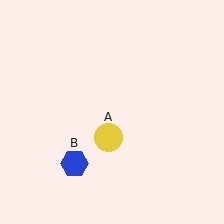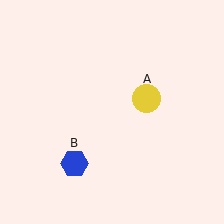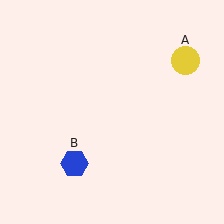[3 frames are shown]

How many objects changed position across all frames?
1 object changed position: yellow circle (object A).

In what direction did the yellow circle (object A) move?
The yellow circle (object A) moved up and to the right.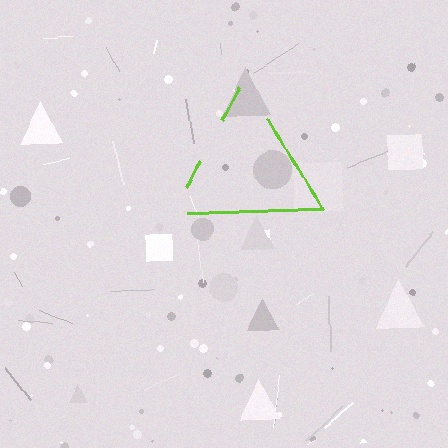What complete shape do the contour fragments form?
The contour fragments form a triangle.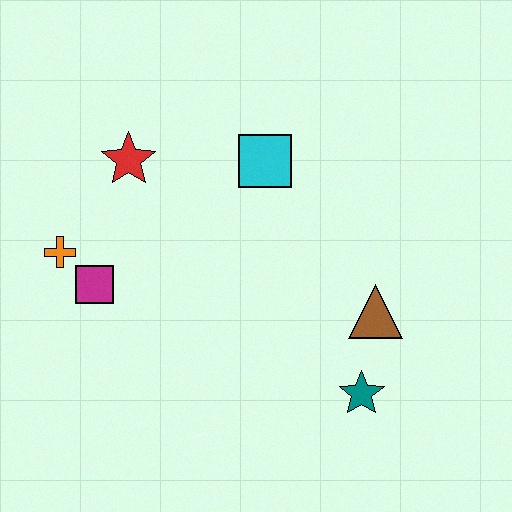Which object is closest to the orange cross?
The magenta square is closest to the orange cross.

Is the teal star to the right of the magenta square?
Yes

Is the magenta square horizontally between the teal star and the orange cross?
Yes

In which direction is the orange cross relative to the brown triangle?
The orange cross is to the left of the brown triangle.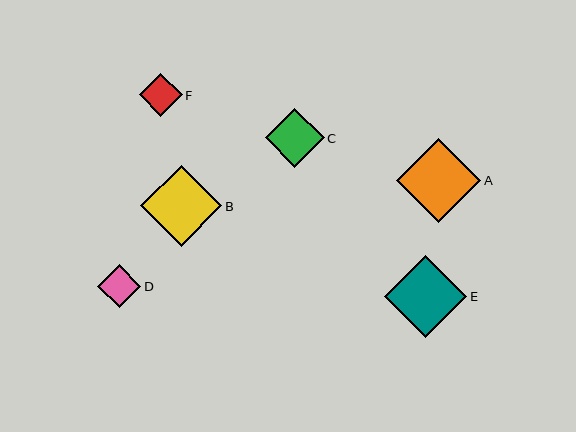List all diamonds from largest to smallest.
From largest to smallest: A, E, B, C, D, F.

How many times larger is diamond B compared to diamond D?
Diamond B is approximately 1.9 times the size of diamond D.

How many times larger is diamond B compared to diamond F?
Diamond B is approximately 1.9 times the size of diamond F.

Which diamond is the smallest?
Diamond F is the smallest with a size of approximately 43 pixels.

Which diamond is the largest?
Diamond A is the largest with a size of approximately 84 pixels.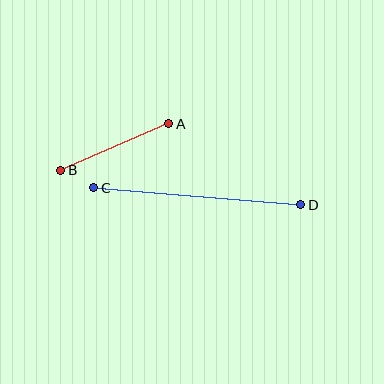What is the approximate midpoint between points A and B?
The midpoint is at approximately (115, 147) pixels.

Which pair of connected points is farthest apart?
Points C and D are farthest apart.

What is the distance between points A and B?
The distance is approximately 118 pixels.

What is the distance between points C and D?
The distance is approximately 208 pixels.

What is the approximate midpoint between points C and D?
The midpoint is at approximately (197, 196) pixels.